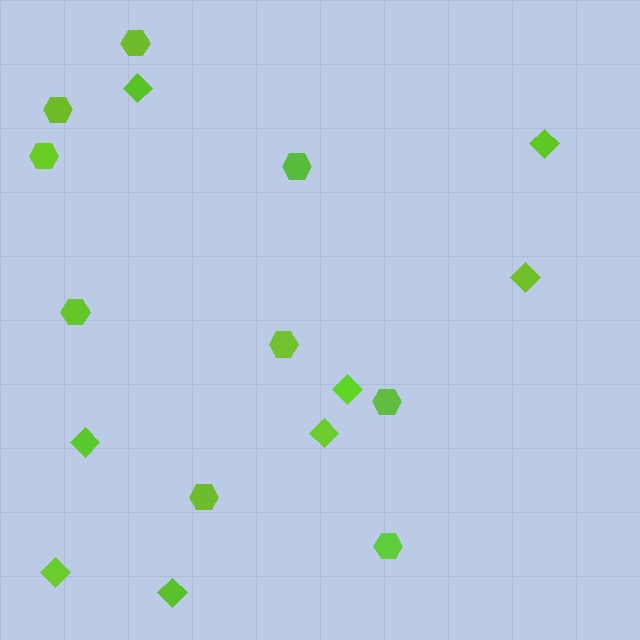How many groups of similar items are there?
There are 2 groups: one group of hexagons (9) and one group of diamonds (8).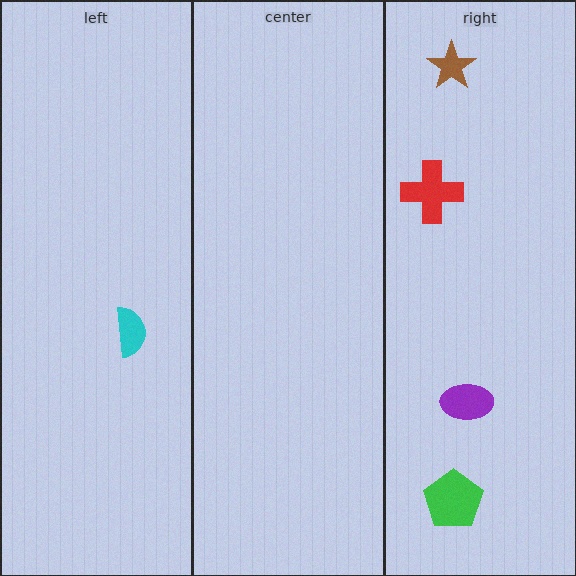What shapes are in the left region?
The cyan semicircle.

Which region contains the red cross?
The right region.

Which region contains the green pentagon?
The right region.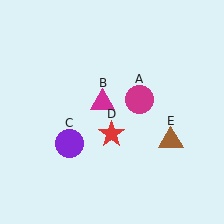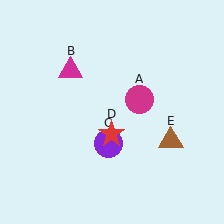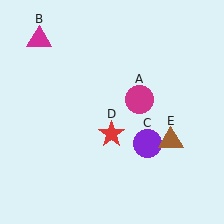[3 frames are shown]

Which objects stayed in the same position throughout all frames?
Magenta circle (object A) and red star (object D) and brown triangle (object E) remained stationary.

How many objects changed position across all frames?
2 objects changed position: magenta triangle (object B), purple circle (object C).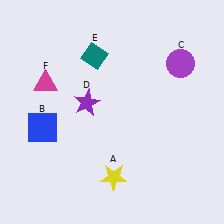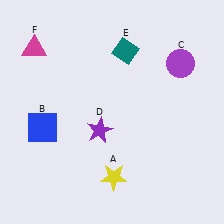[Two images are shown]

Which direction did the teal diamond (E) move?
The teal diamond (E) moved right.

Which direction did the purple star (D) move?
The purple star (D) moved down.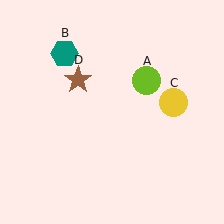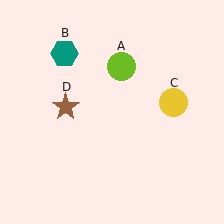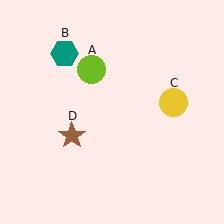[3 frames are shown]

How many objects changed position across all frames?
2 objects changed position: lime circle (object A), brown star (object D).